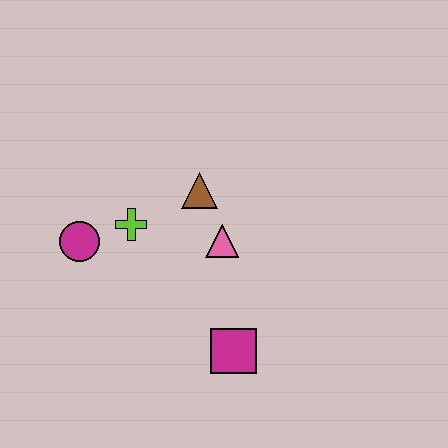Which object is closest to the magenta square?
The pink triangle is closest to the magenta square.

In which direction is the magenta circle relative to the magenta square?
The magenta circle is to the left of the magenta square.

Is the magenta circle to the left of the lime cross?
Yes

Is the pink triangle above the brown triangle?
No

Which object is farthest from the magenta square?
The magenta circle is farthest from the magenta square.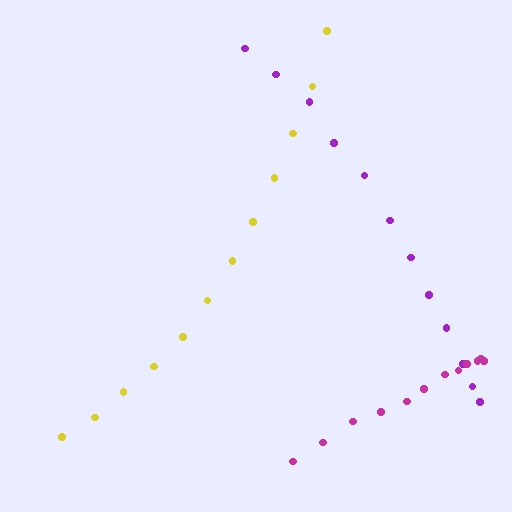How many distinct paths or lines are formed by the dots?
There are 3 distinct paths.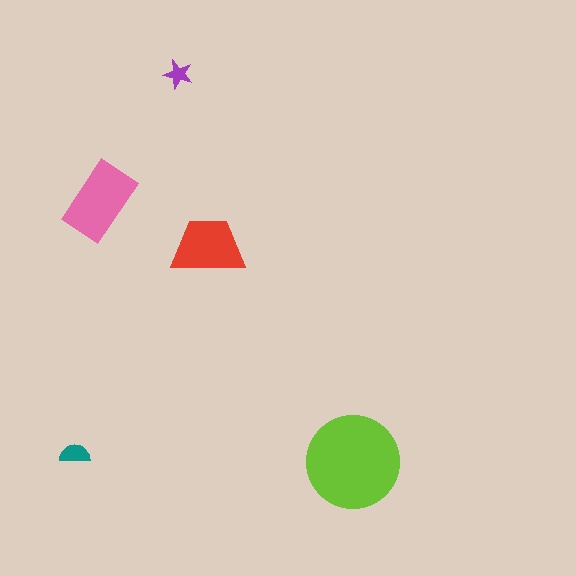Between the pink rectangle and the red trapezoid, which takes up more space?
The pink rectangle.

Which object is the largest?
The lime circle.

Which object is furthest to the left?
The teal semicircle is leftmost.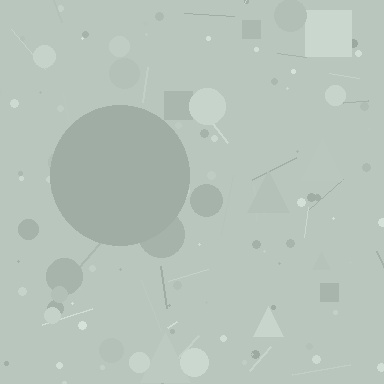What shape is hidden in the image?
A circle is hidden in the image.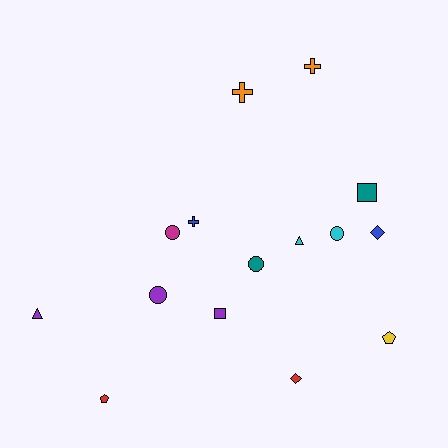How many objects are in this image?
There are 15 objects.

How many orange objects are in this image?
There are 2 orange objects.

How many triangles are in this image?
There are 2 triangles.